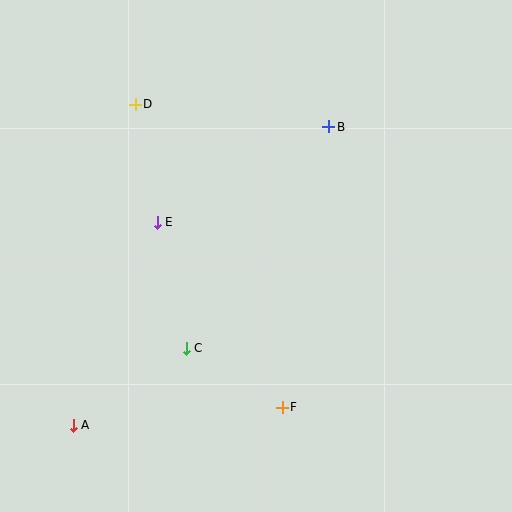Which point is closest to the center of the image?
Point E at (157, 222) is closest to the center.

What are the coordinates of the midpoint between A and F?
The midpoint between A and F is at (178, 416).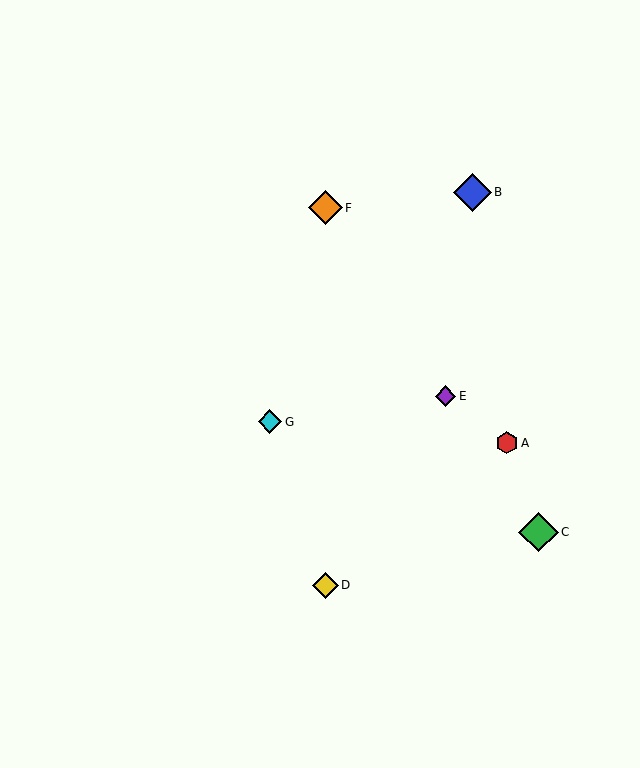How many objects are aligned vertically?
2 objects (D, F) are aligned vertically.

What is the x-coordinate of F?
Object F is at x≈325.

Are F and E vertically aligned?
No, F is at x≈325 and E is at x≈446.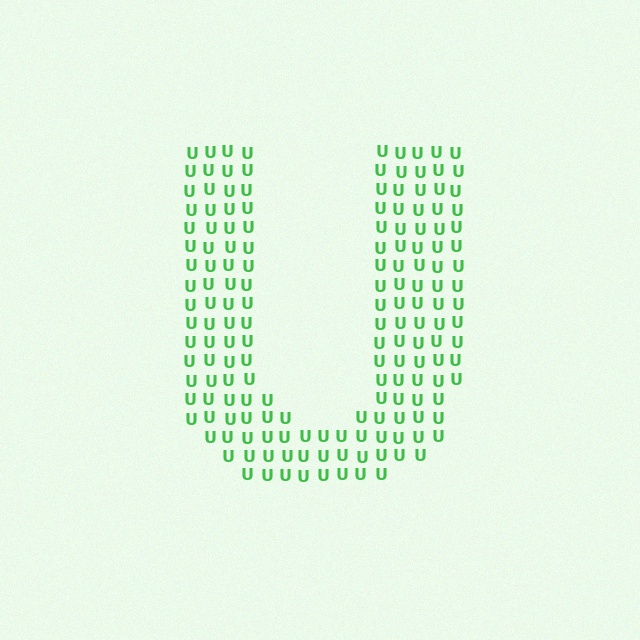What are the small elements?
The small elements are letter U's.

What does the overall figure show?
The overall figure shows the letter U.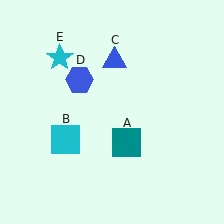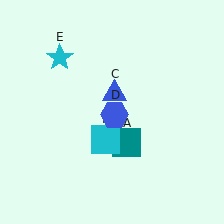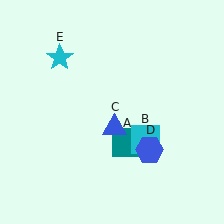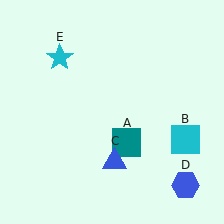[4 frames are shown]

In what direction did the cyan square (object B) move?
The cyan square (object B) moved right.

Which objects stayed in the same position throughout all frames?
Teal square (object A) and cyan star (object E) remained stationary.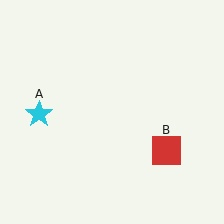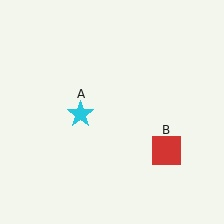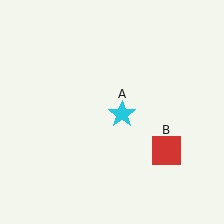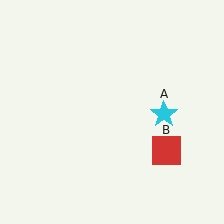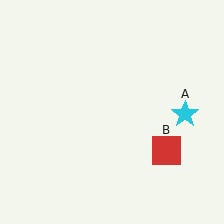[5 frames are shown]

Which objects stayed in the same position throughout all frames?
Red square (object B) remained stationary.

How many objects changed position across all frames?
1 object changed position: cyan star (object A).